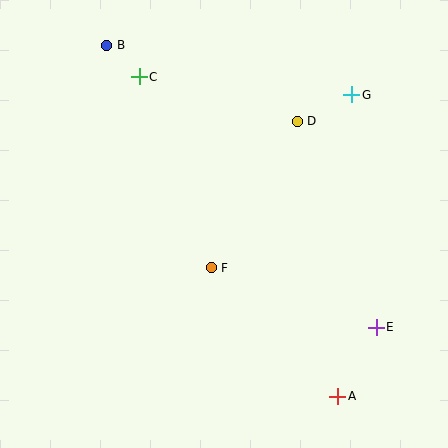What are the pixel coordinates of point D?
Point D is at (297, 121).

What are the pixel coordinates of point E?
Point E is at (376, 327).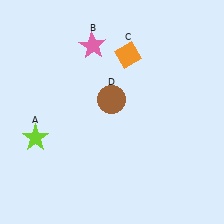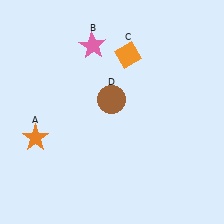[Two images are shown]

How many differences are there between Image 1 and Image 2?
There is 1 difference between the two images.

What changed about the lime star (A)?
In Image 1, A is lime. In Image 2, it changed to orange.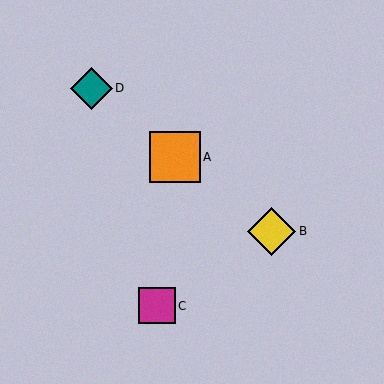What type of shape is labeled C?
Shape C is a magenta square.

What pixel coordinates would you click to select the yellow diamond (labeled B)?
Click at (272, 231) to select the yellow diamond B.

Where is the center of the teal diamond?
The center of the teal diamond is at (91, 88).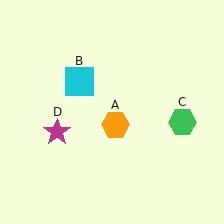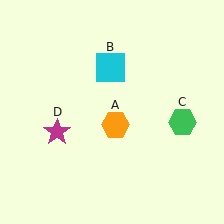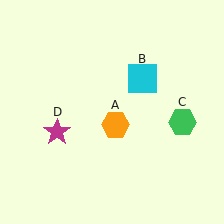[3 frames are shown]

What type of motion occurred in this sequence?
The cyan square (object B) rotated clockwise around the center of the scene.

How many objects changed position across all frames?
1 object changed position: cyan square (object B).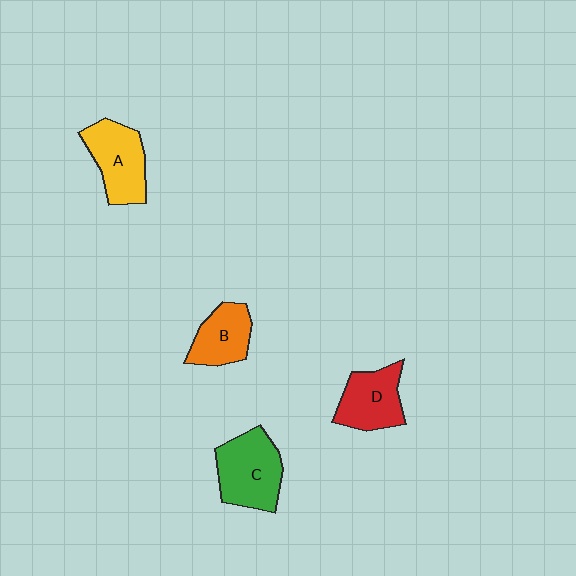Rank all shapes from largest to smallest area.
From largest to smallest: C (green), A (yellow), D (red), B (orange).